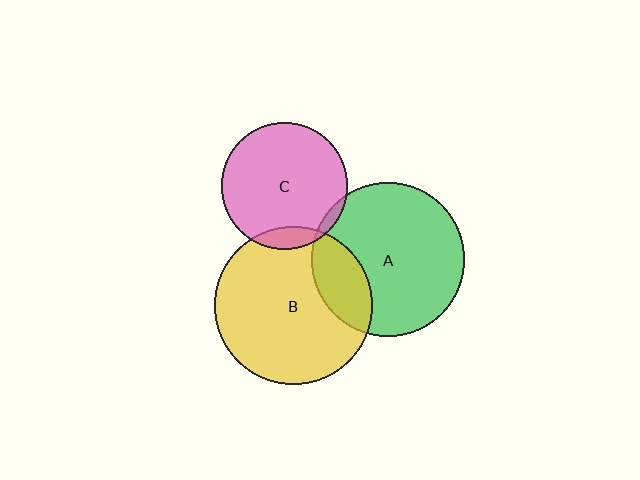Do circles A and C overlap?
Yes.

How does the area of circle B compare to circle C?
Approximately 1.6 times.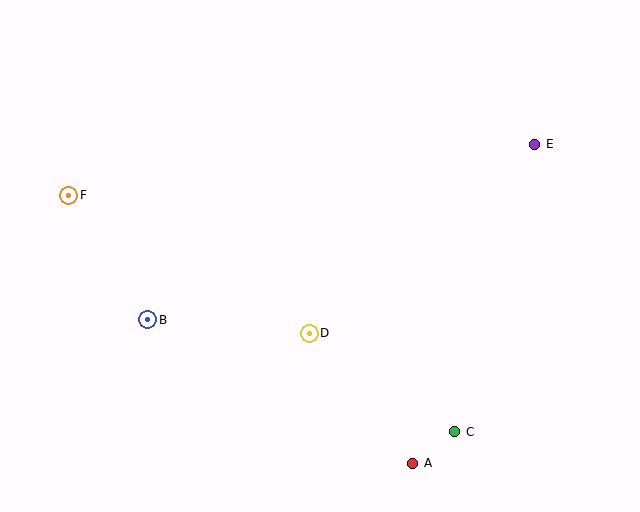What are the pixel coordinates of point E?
Point E is at (535, 144).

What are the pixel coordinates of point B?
Point B is at (148, 320).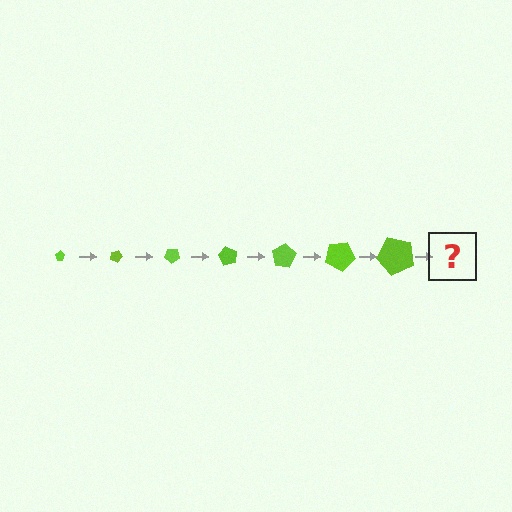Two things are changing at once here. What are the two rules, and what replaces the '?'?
The two rules are that the pentagon grows larger each step and it rotates 20 degrees each step. The '?' should be a pentagon, larger than the previous one and rotated 140 degrees from the start.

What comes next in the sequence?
The next element should be a pentagon, larger than the previous one and rotated 140 degrees from the start.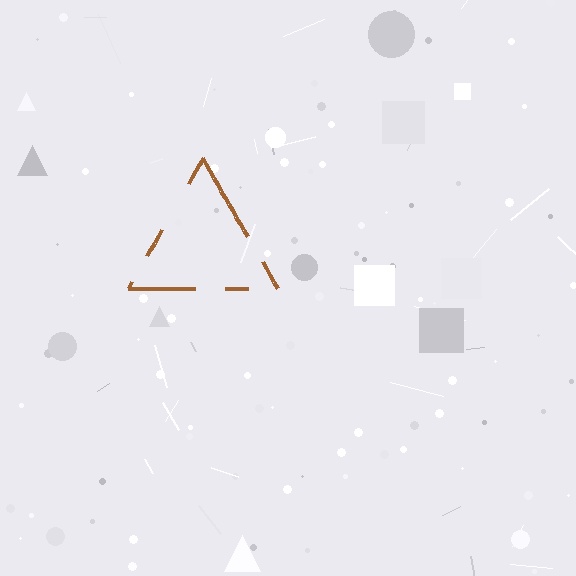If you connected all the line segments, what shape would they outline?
They would outline a triangle.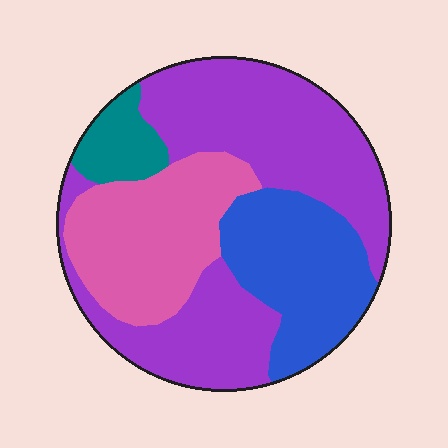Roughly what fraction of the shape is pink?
Pink covers roughly 25% of the shape.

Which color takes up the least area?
Teal, at roughly 5%.